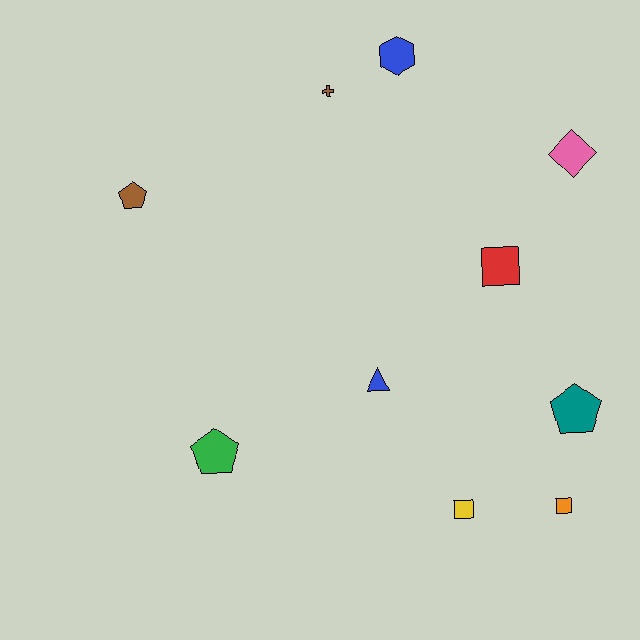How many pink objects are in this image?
There is 1 pink object.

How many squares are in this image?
There are 3 squares.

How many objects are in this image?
There are 10 objects.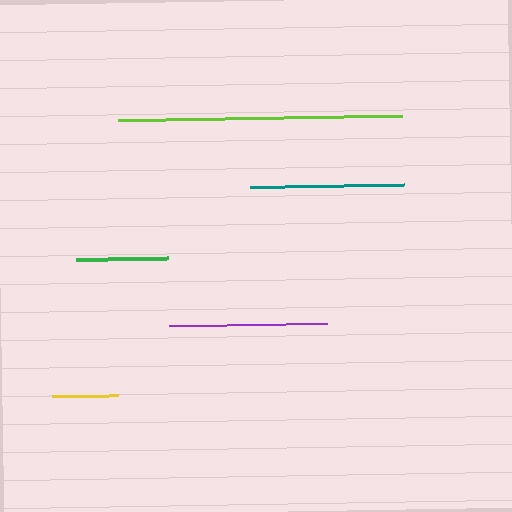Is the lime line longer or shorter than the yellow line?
The lime line is longer than the yellow line.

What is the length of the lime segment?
The lime segment is approximately 284 pixels long.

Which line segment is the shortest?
The yellow line is the shortest at approximately 66 pixels.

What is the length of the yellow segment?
The yellow segment is approximately 66 pixels long.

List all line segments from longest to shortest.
From longest to shortest: lime, purple, teal, green, yellow.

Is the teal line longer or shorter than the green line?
The teal line is longer than the green line.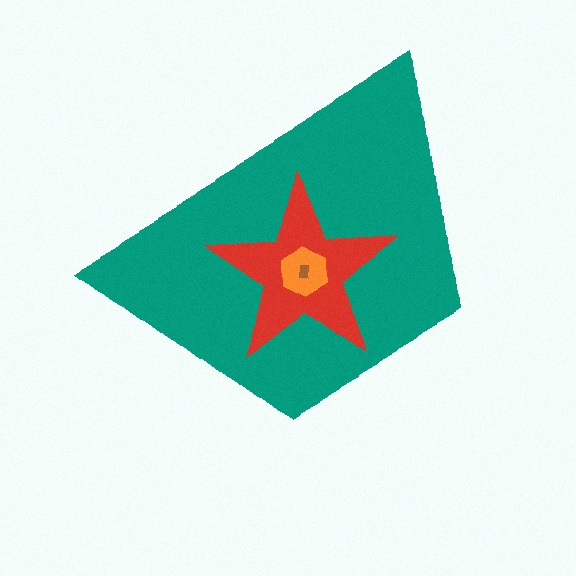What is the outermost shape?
The teal trapezoid.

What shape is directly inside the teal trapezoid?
The red star.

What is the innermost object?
The brown rectangle.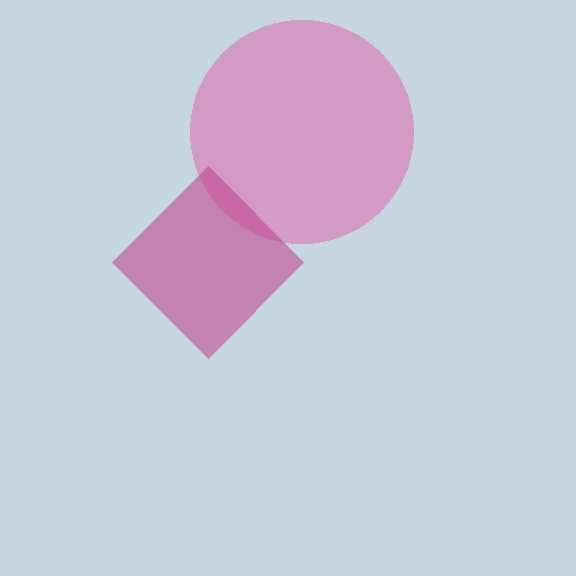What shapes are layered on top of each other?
The layered shapes are: a pink circle, a magenta diamond.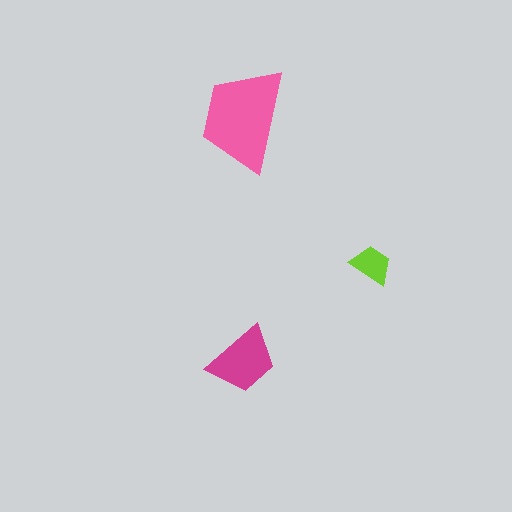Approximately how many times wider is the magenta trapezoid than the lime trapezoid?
About 1.5 times wider.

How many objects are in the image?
There are 3 objects in the image.